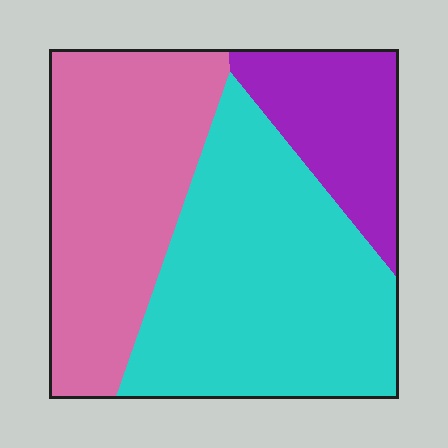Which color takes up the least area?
Purple, at roughly 15%.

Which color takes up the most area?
Cyan, at roughly 45%.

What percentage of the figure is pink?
Pink takes up about three eighths (3/8) of the figure.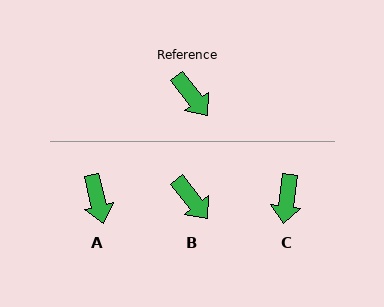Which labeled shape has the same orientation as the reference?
B.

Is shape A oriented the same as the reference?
No, it is off by about 25 degrees.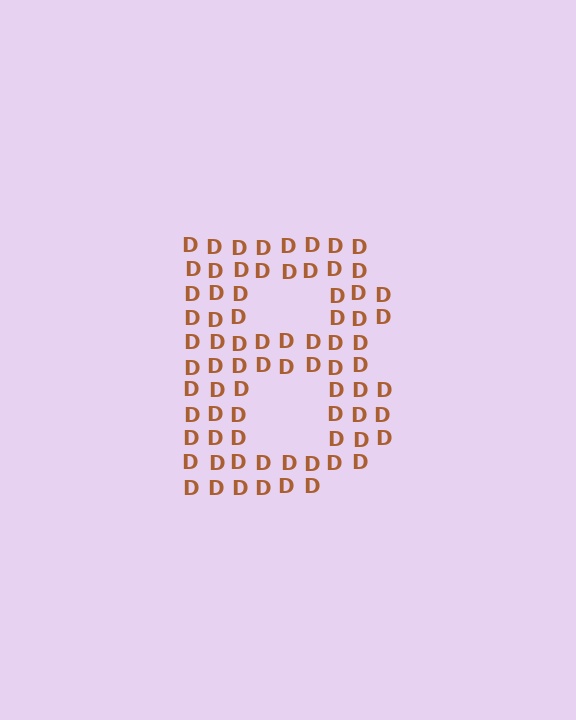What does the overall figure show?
The overall figure shows the letter B.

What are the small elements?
The small elements are letter D's.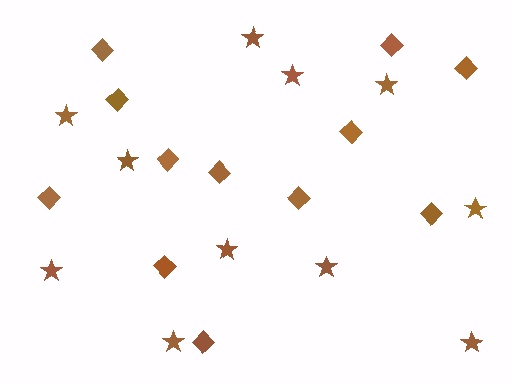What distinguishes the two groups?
There are 2 groups: one group of diamonds (12) and one group of stars (11).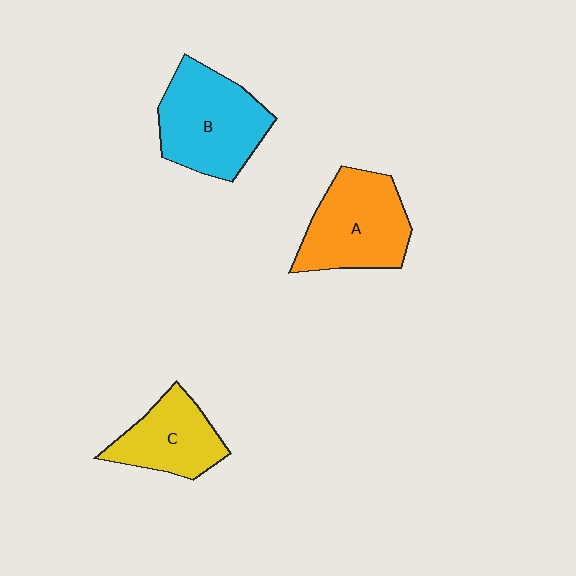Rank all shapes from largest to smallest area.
From largest to smallest: B (cyan), A (orange), C (yellow).